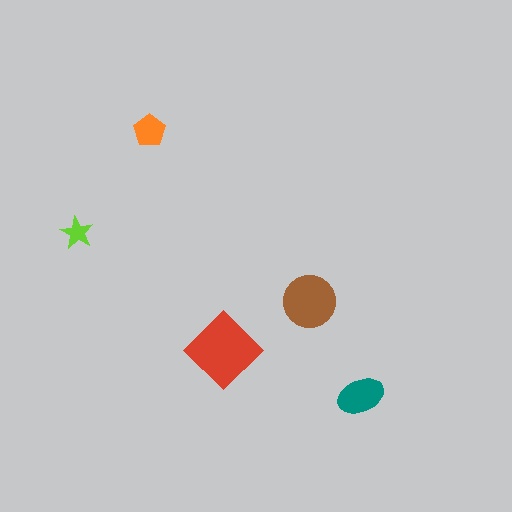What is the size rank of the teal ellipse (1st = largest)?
3rd.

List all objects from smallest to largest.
The lime star, the orange pentagon, the teal ellipse, the brown circle, the red diamond.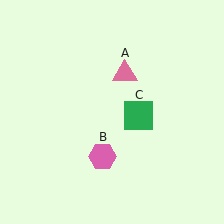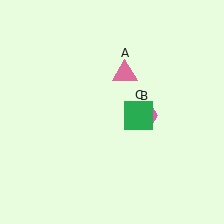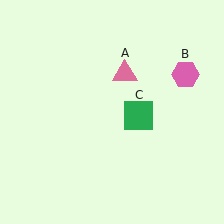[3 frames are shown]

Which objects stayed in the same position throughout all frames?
Pink triangle (object A) and green square (object C) remained stationary.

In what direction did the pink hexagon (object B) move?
The pink hexagon (object B) moved up and to the right.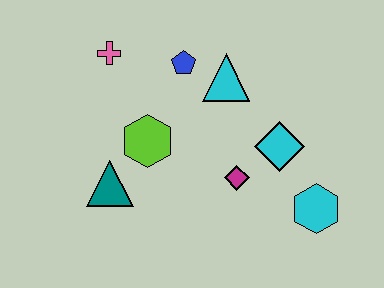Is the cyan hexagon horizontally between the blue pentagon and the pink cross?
No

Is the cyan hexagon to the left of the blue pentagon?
No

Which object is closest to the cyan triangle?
The blue pentagon is closest to the cyan triangle.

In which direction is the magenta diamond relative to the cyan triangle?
The magenta diamond is below the cyan triangle.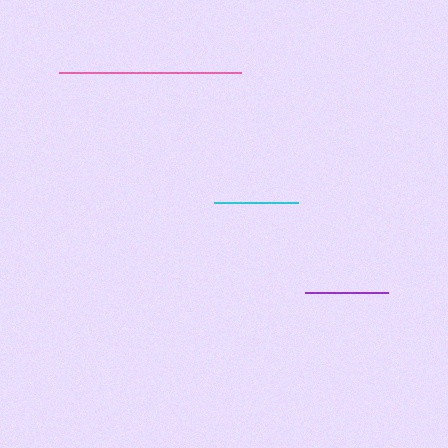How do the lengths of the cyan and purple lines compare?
The cyan and purple lines are approximately the same length.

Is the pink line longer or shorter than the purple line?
The pink line is longer than the purple line.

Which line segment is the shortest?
The purple line is the shortest at approximately 83 pixels.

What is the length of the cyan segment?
The cyan segment is approximately 84 pixels long.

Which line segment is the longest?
The pink line is the longest at approximately 182 pixels.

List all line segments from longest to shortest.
From longest to shortest: pink, cyan, purple.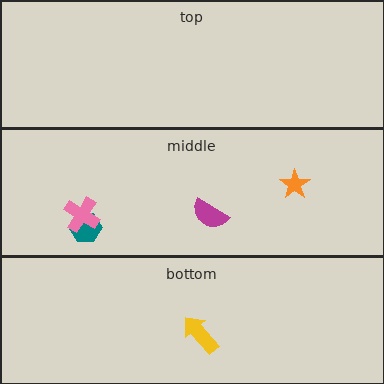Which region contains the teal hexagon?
The middle region.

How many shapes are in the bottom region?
1.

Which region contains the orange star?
The middle region.